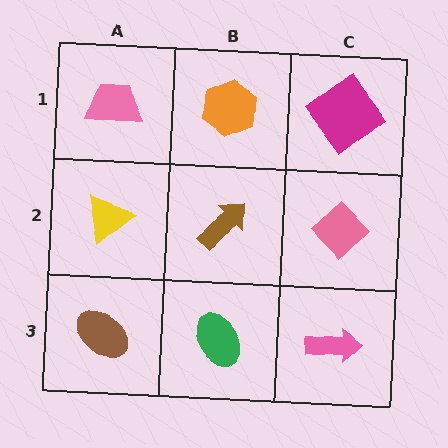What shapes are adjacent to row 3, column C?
A pink diamond (row 2, column C), a green ellipse (row 3, column B).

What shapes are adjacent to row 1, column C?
A pink diamond (row 2, column C), an orange hexagon (row 1, column B).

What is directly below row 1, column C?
A pink diamond.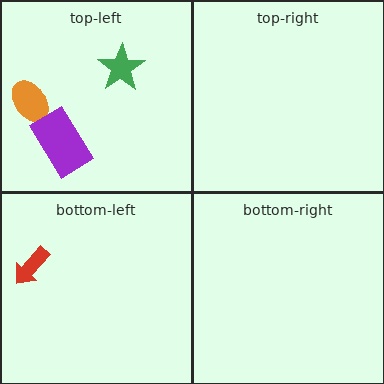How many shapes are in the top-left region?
3.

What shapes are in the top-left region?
The green star, the orange ellipse, the purple rectangle.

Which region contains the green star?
The top-left region.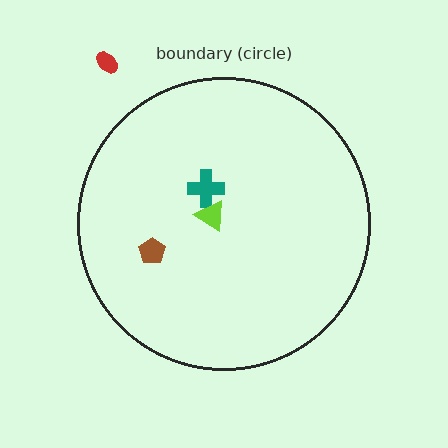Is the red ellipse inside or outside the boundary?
Outside.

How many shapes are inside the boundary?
3 inside, 1 outside.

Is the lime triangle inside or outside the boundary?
Inside.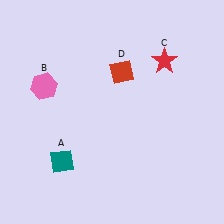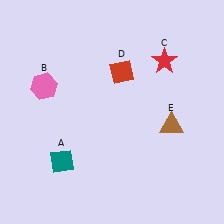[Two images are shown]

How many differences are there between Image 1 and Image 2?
There is 1 difference between the two images.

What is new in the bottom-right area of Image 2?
A brown triangle (E) was added in the bottom-right area of Image 2.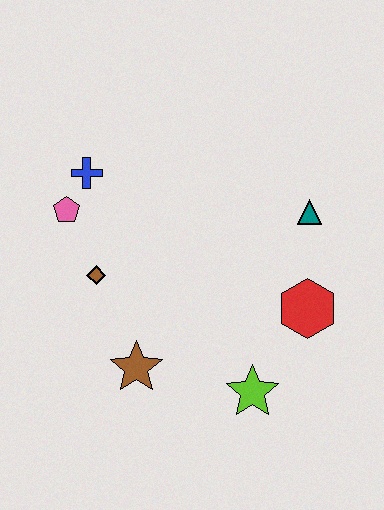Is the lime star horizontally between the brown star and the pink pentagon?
No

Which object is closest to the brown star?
The brown diamond is closest to the brown star.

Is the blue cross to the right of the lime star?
No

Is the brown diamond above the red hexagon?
Yes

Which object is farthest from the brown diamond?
The teal triangle is farthest from the brown diamond.